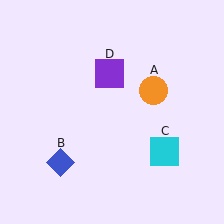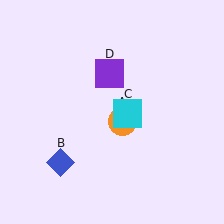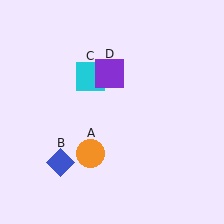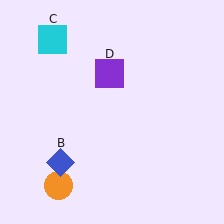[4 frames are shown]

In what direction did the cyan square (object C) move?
The cyan square (object C) moved up and to the left.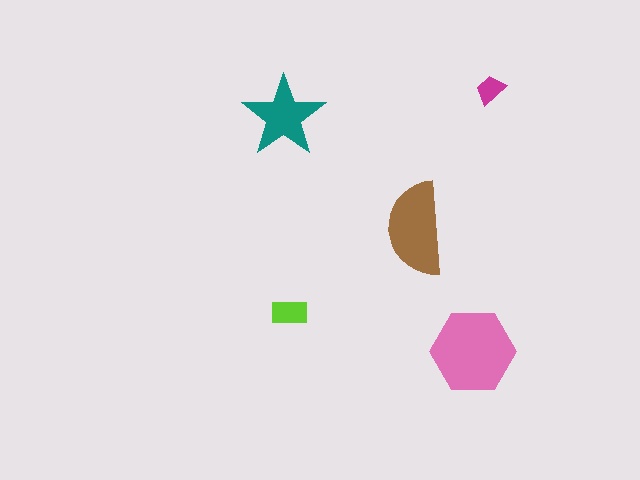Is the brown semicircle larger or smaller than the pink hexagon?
Smaller.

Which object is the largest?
The pink hexagon.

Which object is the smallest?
The magenta trapezoid.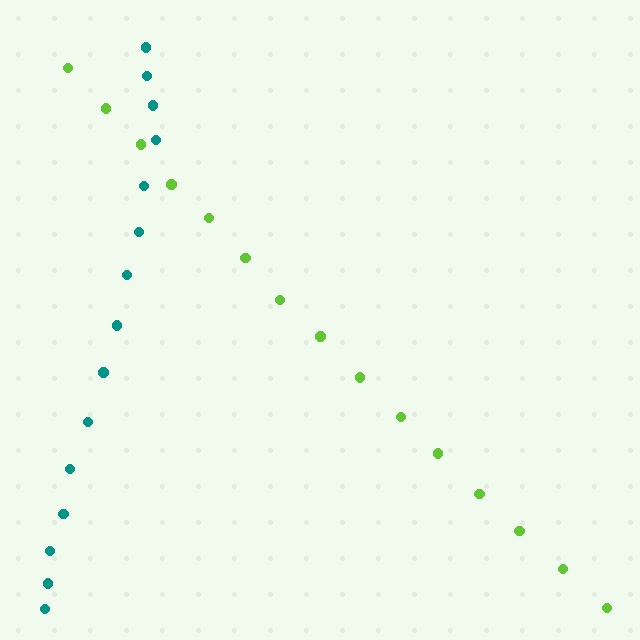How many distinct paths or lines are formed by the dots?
There are 2 distinct paths.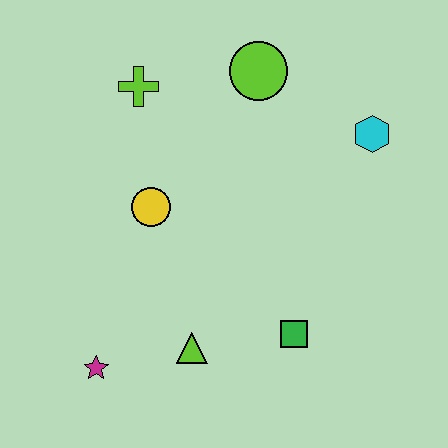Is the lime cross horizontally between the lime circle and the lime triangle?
No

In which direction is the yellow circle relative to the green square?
The yellow circle is to the left of the green square.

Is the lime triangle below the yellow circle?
Yes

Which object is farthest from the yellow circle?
The cyan hexagon is farthest from the yellow circle.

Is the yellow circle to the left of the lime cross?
No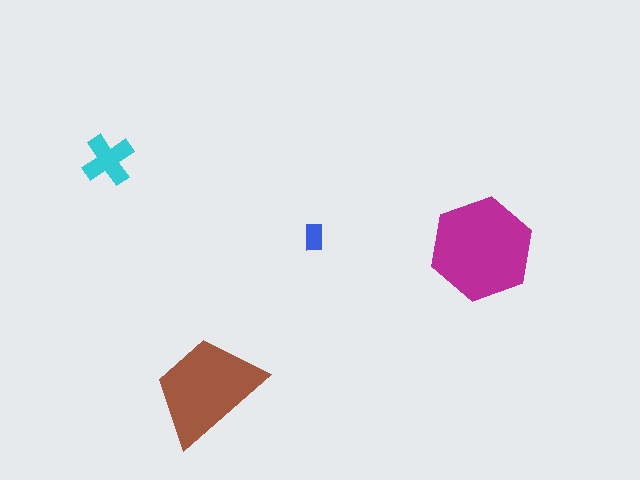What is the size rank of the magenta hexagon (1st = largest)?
1st.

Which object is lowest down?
The brown trapezoid is bottommost.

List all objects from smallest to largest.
The blue rectangle, the cyan cross, the brown trapezoid, the magenta hexagon.